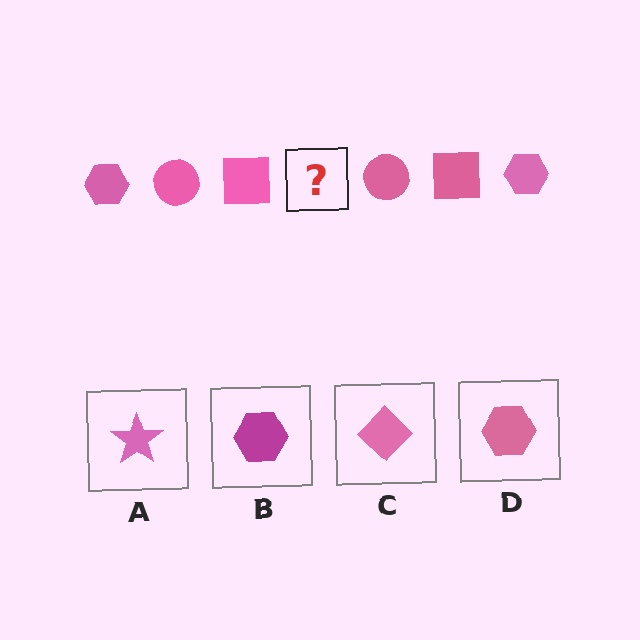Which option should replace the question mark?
Option D.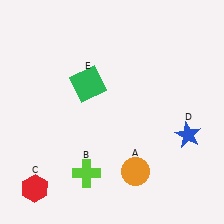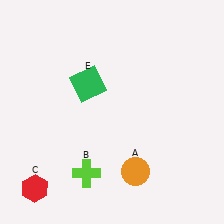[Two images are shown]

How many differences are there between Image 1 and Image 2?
There is 1 difference between the two images.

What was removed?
The blue star (D) was removed in Image 2.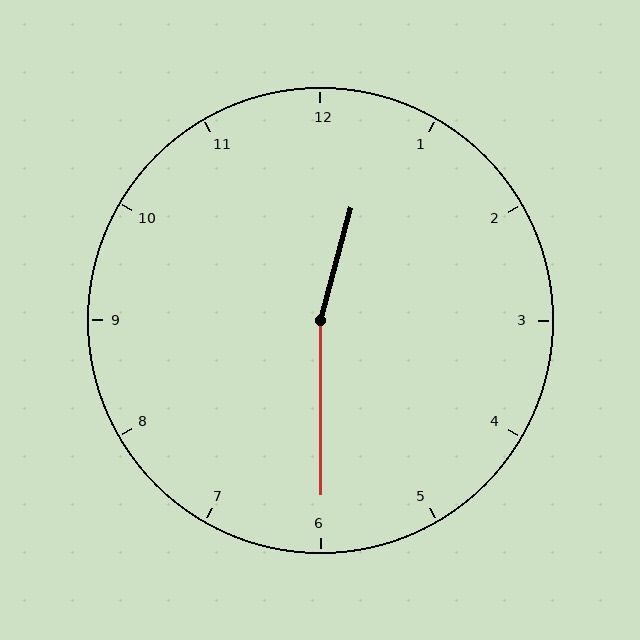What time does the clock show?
12:30.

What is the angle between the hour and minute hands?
Approximately 165 degrees.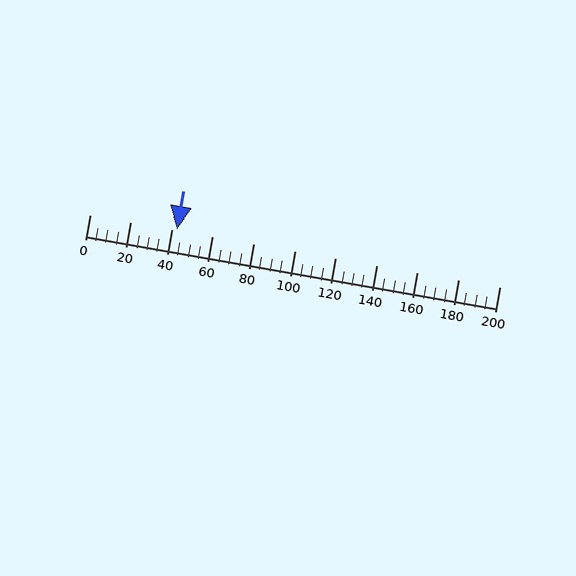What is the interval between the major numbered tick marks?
The major tick marks are spaced 20 units apart.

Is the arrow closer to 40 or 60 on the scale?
The arrow is closer to 40.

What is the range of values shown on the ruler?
The ruler shows values from 0 to 200.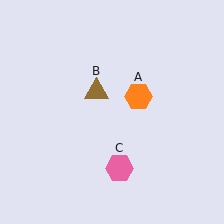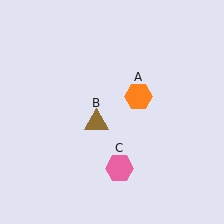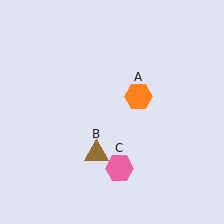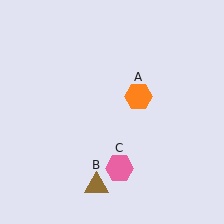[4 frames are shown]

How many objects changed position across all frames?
1 object changed position: brown triangle (object B).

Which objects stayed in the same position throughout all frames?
Orange hexagon (object A) and pink hexagon (object C) remained stationary.